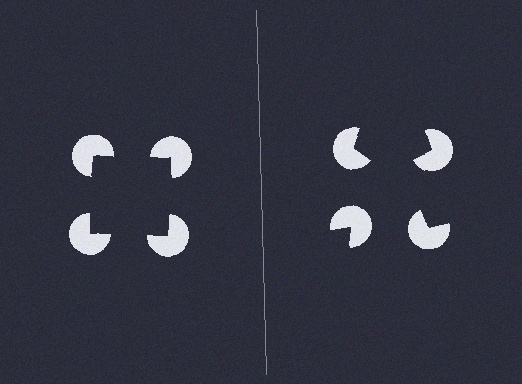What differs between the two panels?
The pac-man discs are positioned identically on both sides; only the wedge orientations differ. On the left they align to a square; on the right they are misaligned.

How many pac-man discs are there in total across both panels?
8 — 4 on each side.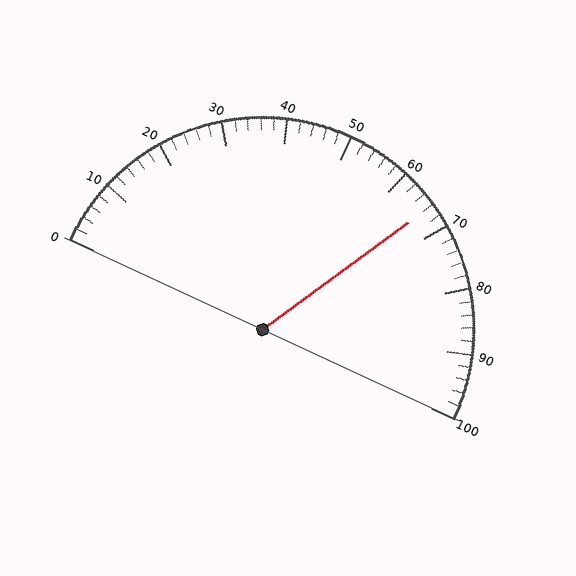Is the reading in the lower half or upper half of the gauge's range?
The reading is in the upper half of the range (0 to 100).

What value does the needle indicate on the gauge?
The needle indicates approximately 66.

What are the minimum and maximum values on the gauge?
The gauge ranges from 0 to 100.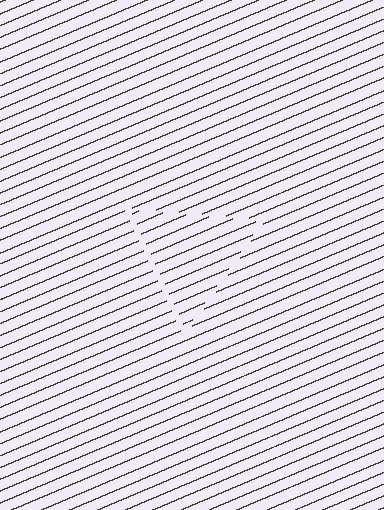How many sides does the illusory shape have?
3 sides — the line-ends trace a triangle.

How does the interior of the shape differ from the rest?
The interior of the shape contains the same grating, shifted by half a period — the contour is defined by the phase discontinuity where line-ends from the inner and outer gratings abut.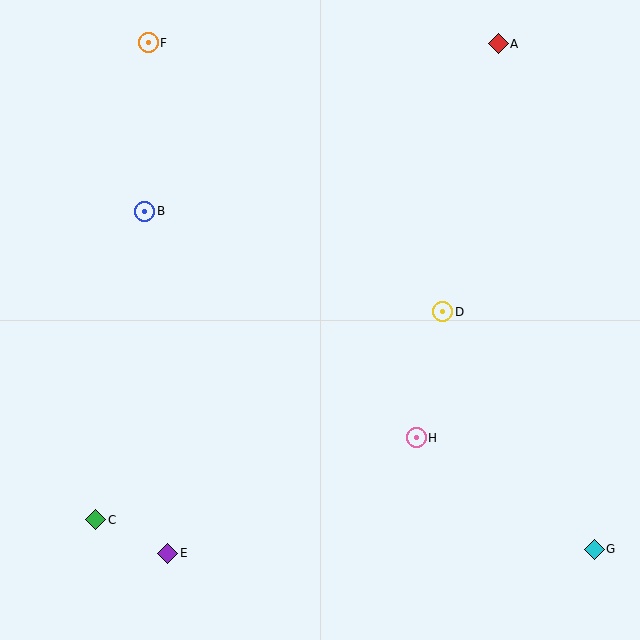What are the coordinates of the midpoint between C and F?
The midpoint between C and F is at (122, 281).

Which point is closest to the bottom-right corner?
Point G is closest to the bottom-right corner.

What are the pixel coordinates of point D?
Point D is at (443, 312).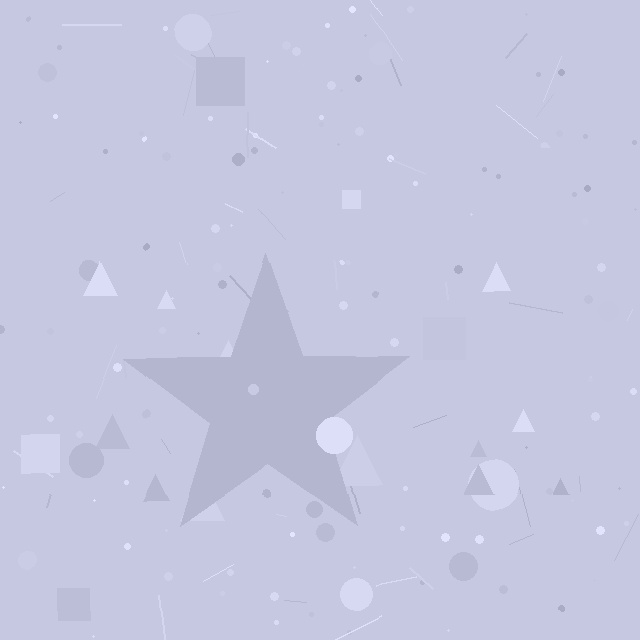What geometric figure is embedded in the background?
A star is embedded in the background.